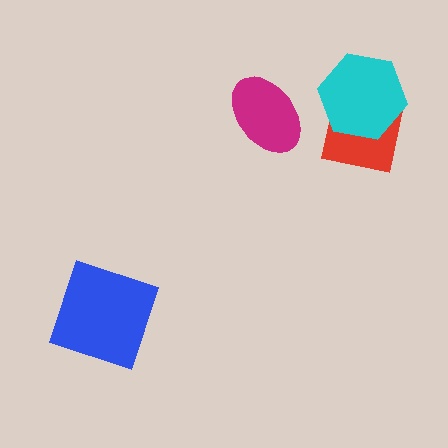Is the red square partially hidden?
Yes, it is partially covered by another shape.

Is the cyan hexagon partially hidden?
No, no other shape covers it.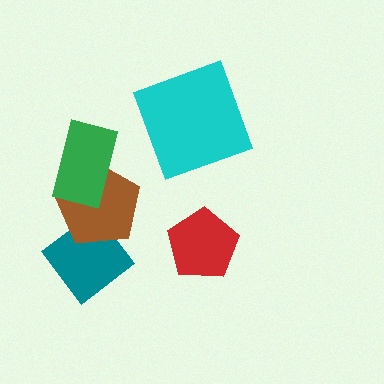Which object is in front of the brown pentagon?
The green rectangle is in front of the brown pentagon.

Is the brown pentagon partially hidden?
Yes, it is partially covered by another shape.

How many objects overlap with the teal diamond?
1 object overlaps with the teal diamond.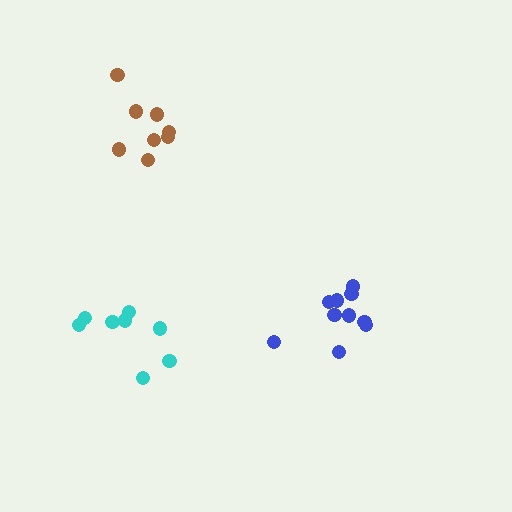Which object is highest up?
The brown cluster is topmost.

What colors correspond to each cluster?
The clusters are colored: brown, cyan, blue.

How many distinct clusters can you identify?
There are 3 distinct clusters.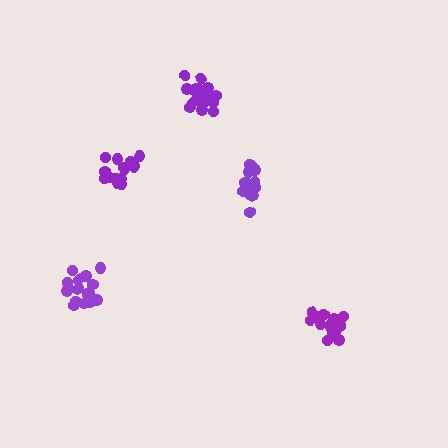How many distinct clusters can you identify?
There are 5 distinct clusters.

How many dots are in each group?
Group 1: 15 dots, Group 2: 18 dots, Group 3: 15 dots, Group 4: 20 dots, Group 5: 15 dots (83 total).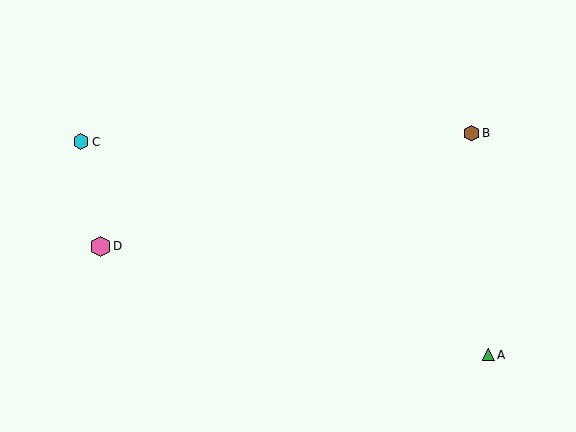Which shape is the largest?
The pink hexagon (labeled D) is the largest.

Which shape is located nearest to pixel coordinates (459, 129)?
The brown hexagon (labeled B) at (471, 133) is nearest to that location.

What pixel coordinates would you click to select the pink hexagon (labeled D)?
Click at (100, 246) to select the pink hexagon D.